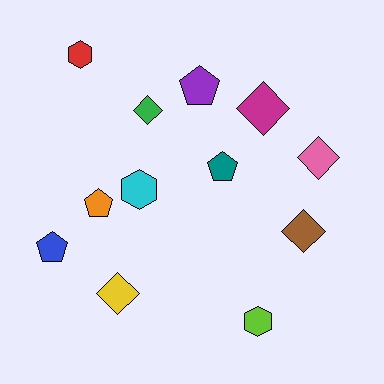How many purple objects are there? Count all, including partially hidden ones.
There is 1 purple object.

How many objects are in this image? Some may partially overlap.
There are 12 objects.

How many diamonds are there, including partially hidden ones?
There are 5 diamonds.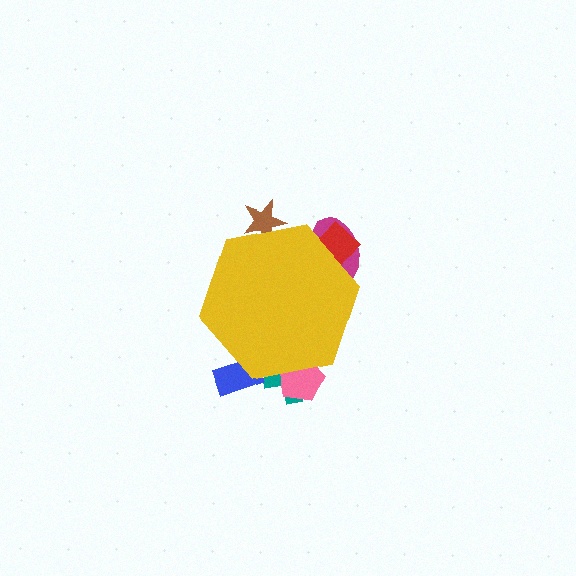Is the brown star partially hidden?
Yes, the brown star is partially hidden behind the yellow hexagon.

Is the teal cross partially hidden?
Yes, the teal cross is partially hidden behind the yellow hexagon.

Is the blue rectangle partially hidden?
Yes, the blue rectangle is partially hidden behind the yellow hexagon.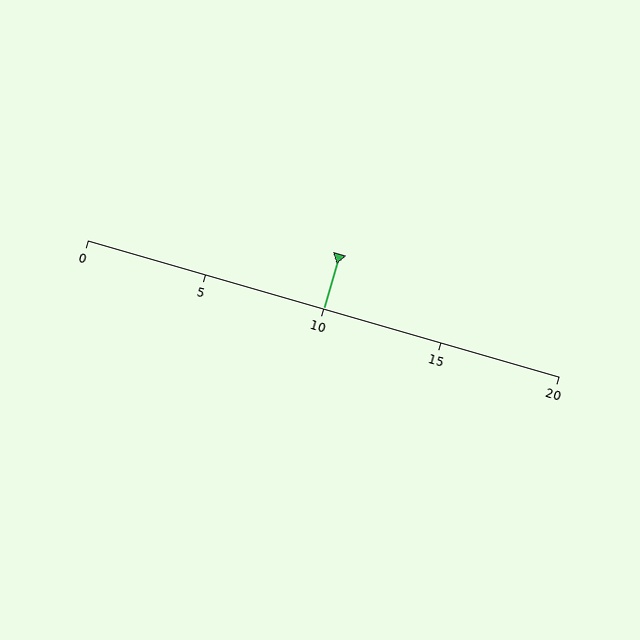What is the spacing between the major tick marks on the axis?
The major ticks are spaced 5 apart.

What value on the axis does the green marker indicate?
The marker indicates approximately 10.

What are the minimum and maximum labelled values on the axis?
The axis runs from 0 to 20.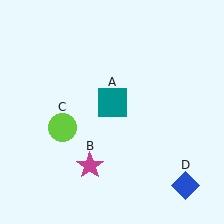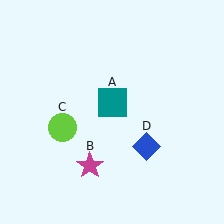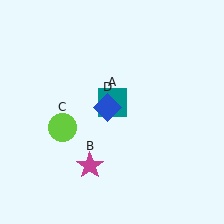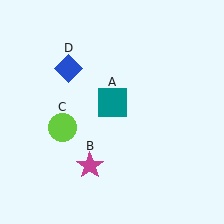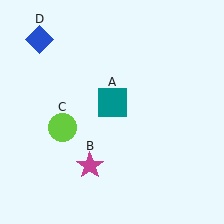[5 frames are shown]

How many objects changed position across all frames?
1 object changed position: blue diamond (object D).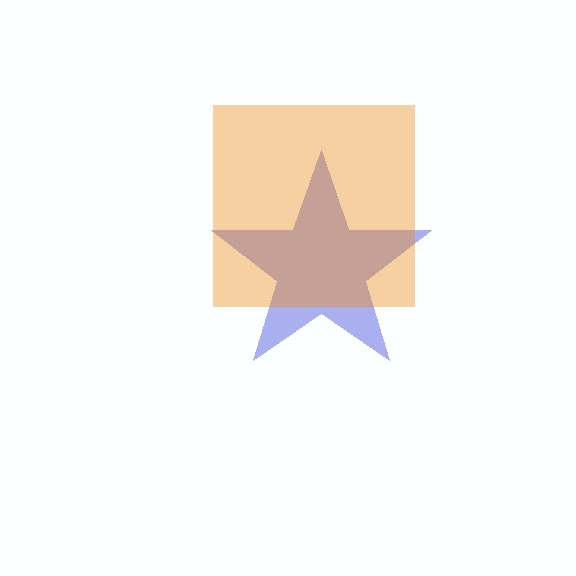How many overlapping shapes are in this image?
There are 2 overlapping shapes in the image.